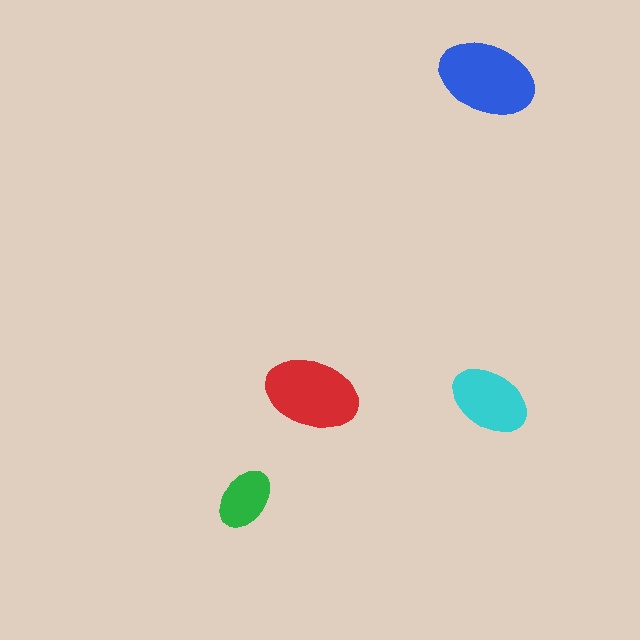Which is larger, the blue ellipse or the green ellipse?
The blue one.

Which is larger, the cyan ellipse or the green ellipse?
The cyan one.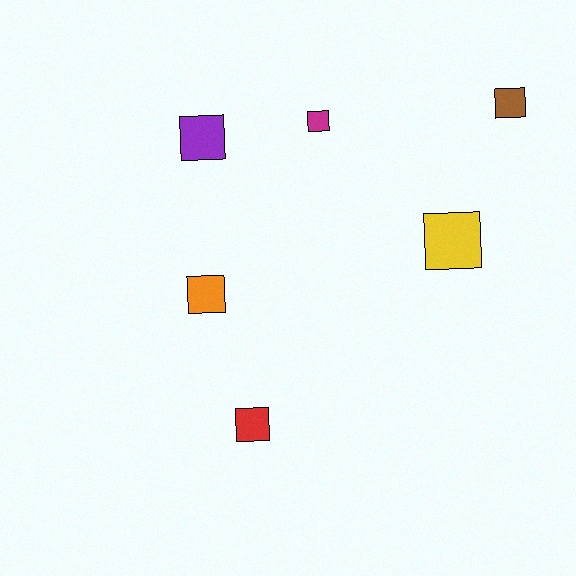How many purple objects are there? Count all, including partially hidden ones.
There is 1 purple object.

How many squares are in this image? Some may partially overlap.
There are 6 squares.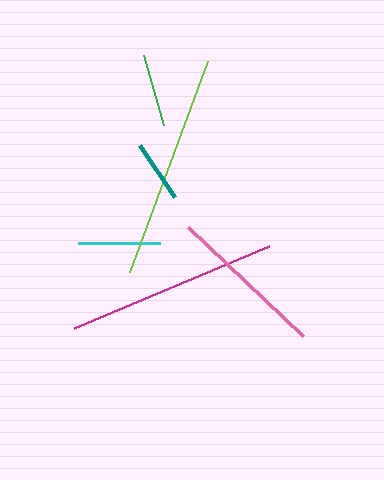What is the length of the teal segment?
The teal segment is approximately 62 pixels long.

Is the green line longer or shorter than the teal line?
The green line is longer than the teal line.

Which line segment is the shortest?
The teal line is the shortest at approximately 62 pixels.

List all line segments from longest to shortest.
From longest to shortest: lime, magenta, pink, cyan, green, teal.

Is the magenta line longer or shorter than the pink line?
The magenta line is longer than the pink line.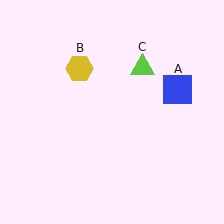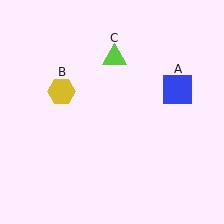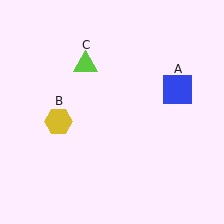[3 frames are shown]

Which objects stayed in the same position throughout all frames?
Blue square (object A) remained stationary.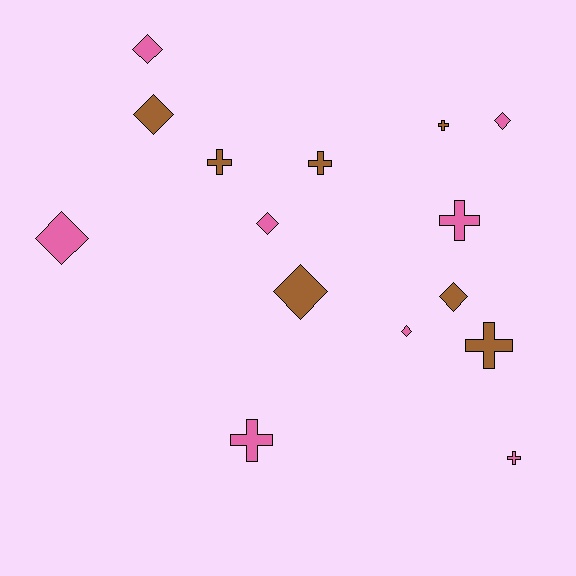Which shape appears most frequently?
Diamond, with 8 objects.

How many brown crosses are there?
There are 4 brown crosses.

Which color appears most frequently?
Pink, with 8 objects.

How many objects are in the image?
There are 15 objects.